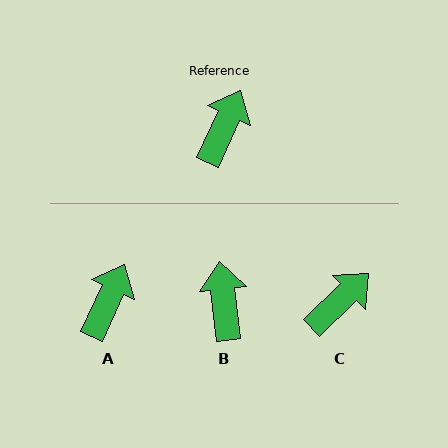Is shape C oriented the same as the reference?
No, it is off by about 21 degrees.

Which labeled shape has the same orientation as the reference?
A.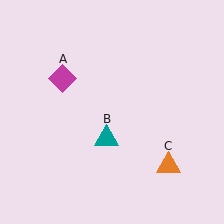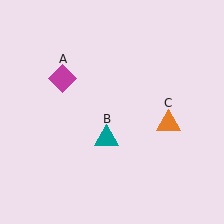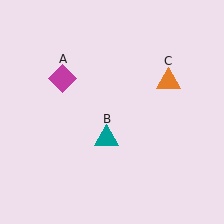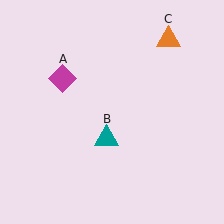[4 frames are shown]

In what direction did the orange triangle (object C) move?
The orange triangle (object C) moved up.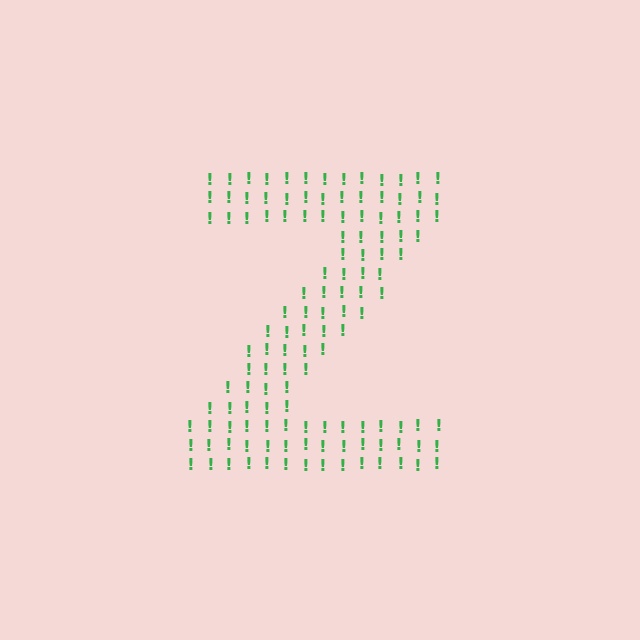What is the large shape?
The large shape is the letter Z.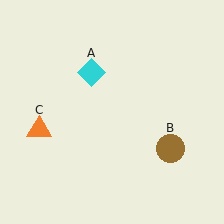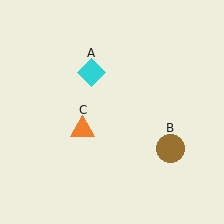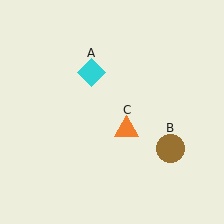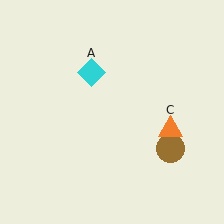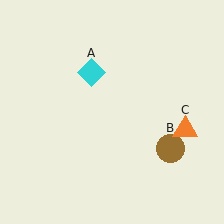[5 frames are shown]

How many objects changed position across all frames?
1 object changed position: orange triangle (object C).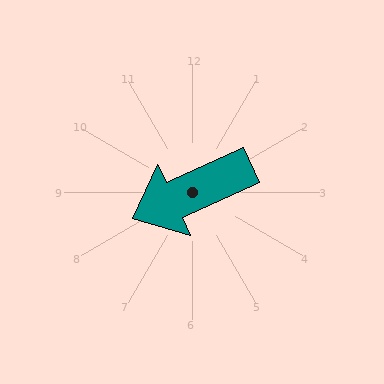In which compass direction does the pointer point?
Southwest.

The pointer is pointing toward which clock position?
Roughly 8 o'clock.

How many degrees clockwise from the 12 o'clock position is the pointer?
Approximately 246 degrees.